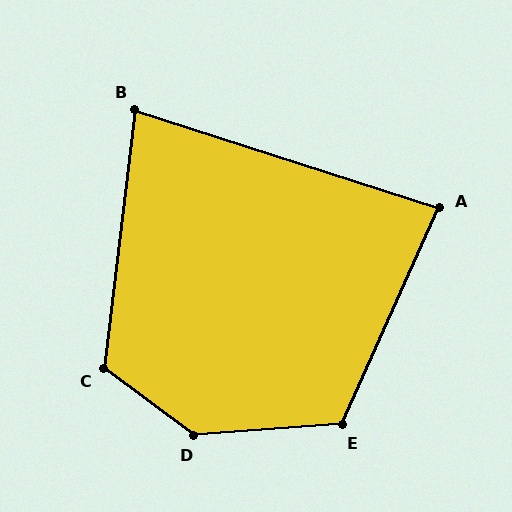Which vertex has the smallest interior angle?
B, at approximately 79 degrees.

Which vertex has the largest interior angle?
D, at approximately 140 degrees.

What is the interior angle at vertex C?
Approximately 119 degrees (obtuse).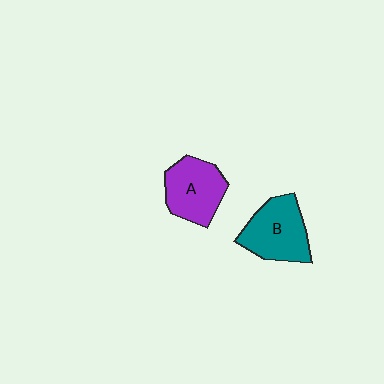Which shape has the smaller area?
Shape A (purple).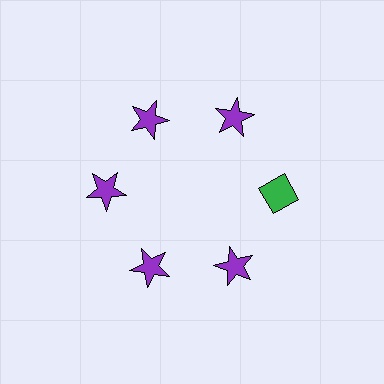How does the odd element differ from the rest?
It differs in both color (green instead of purple) and shape (diamond instead of star).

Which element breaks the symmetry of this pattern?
The green diamond at roughly the 3 o'clock position breaks the symmetry. All other shapes are purple stars.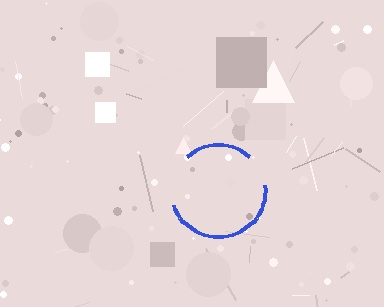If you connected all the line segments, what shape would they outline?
They would outline a circle.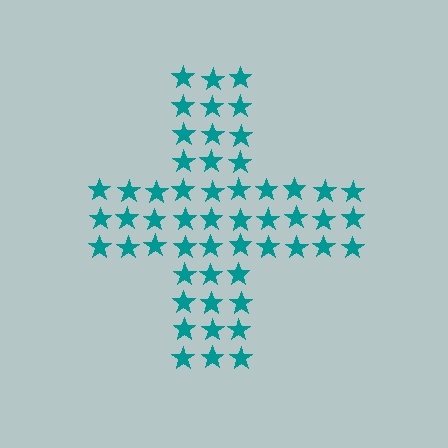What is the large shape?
The large shape is a cross.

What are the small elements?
The small elements are stars.